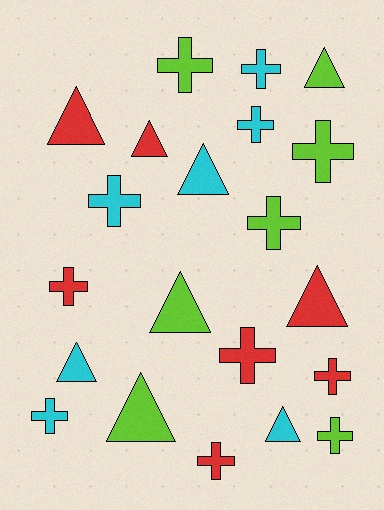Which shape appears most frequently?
Cross, with 12 objects.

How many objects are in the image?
There are 21 objects.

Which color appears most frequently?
Cyan, with 7 objects.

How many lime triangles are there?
There are 3 lime triangles.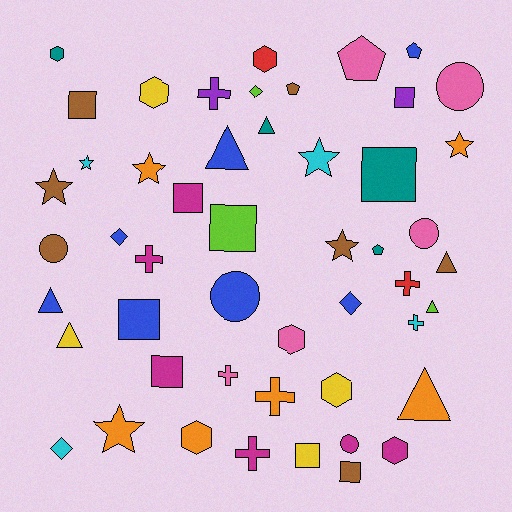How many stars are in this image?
There are 7 stars.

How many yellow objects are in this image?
There are 4 yellow objects.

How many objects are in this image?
There are 50 objects.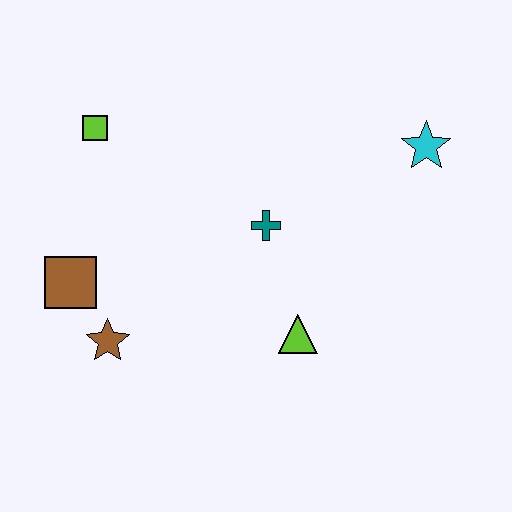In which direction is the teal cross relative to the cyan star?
The teal cross is to the left of the cyan star.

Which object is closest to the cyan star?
The teal cross is closest to the cyan star.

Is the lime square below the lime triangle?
No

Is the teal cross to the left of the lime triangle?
Yes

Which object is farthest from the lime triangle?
The lime square is farthest from the lime triangle.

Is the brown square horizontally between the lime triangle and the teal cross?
No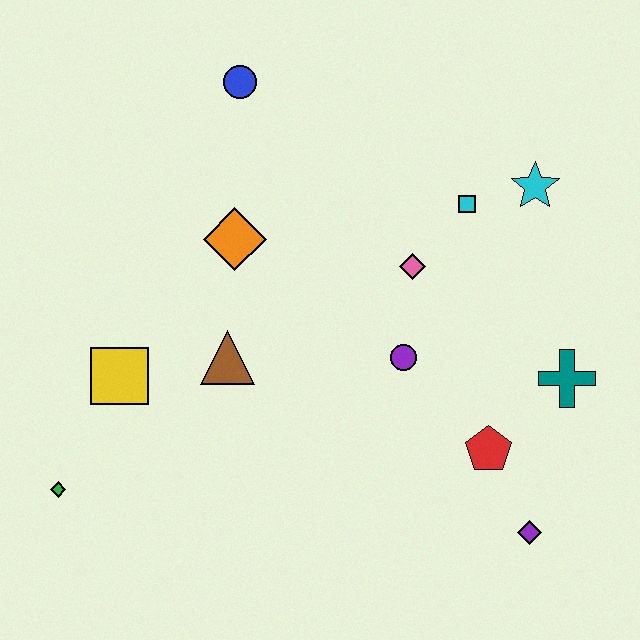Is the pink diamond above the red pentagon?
Yes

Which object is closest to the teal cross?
The red pentagon is closest to the teal cross.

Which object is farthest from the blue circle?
The purple diamond is farthest from the blue circle.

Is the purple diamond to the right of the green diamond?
Yes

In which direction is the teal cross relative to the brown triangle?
The teal cross is to the right of the brown triangle.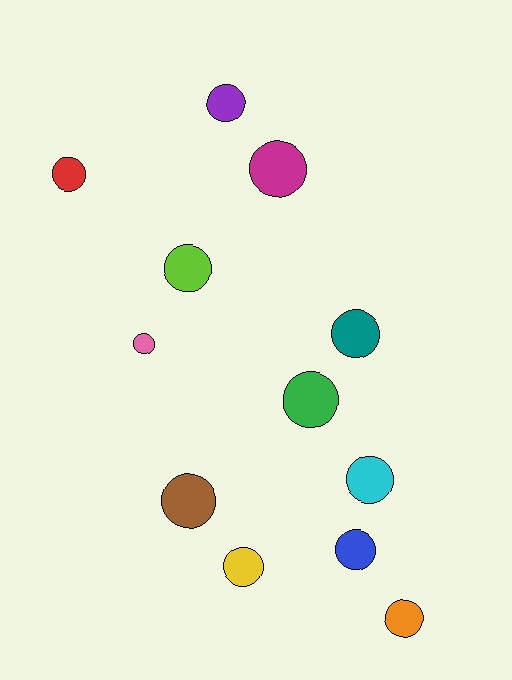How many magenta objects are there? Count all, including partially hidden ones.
There is 1 magenta object.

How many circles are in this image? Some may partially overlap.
There are 12 circles.